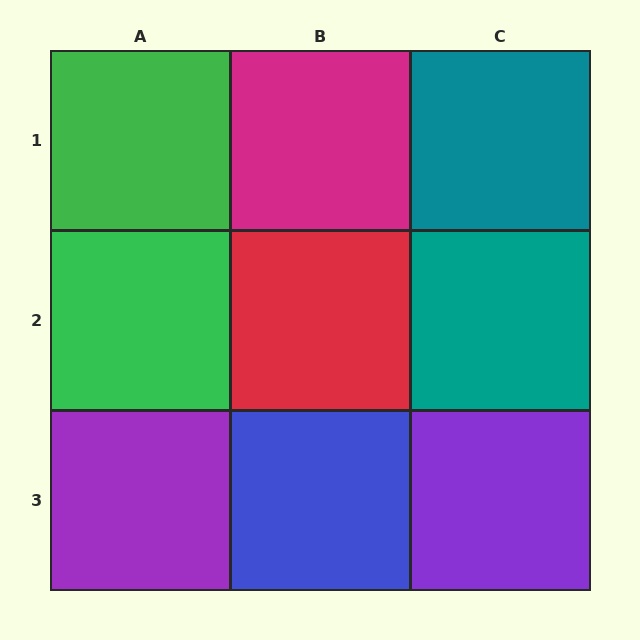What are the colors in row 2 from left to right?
Green, red, teal.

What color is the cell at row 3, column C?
Purple.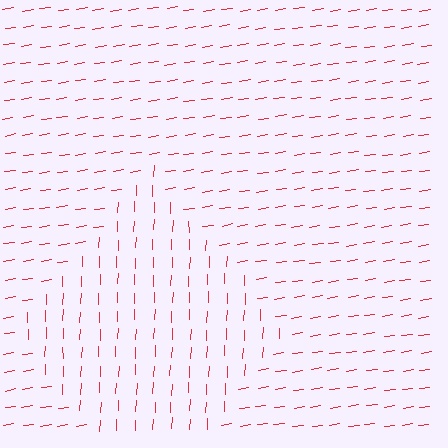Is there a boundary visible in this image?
Yes, there is a texture boundary formed by a change in line orientation.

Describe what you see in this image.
The image is filled with small red line segments. A diamond region in the image has lines oriented differently from the surrounding lines, creating a visible texture boundary.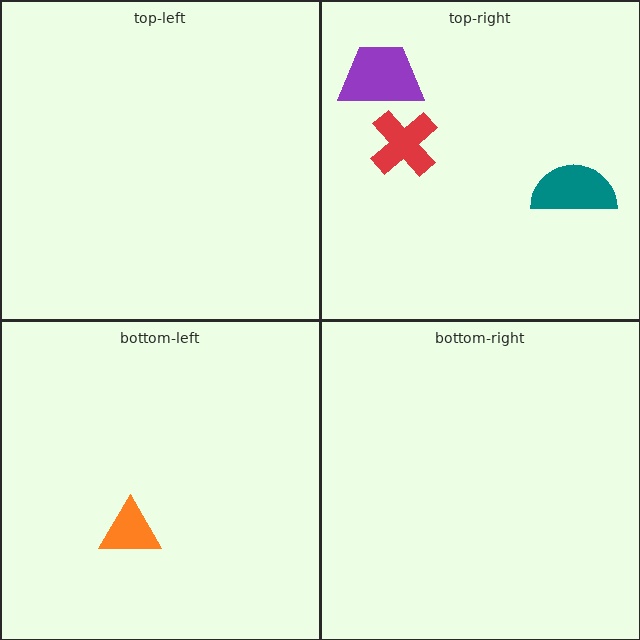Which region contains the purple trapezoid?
The top-right region.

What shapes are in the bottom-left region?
The orange triangle.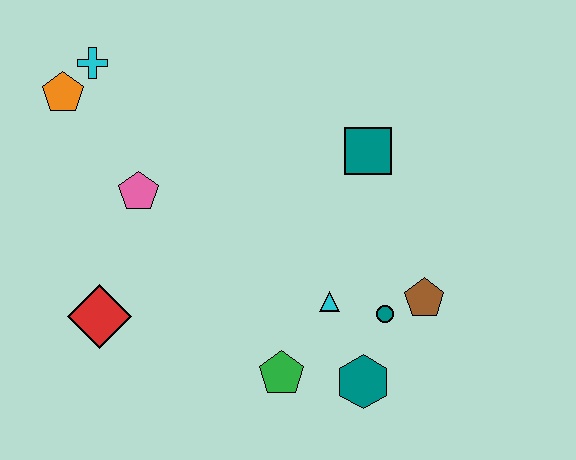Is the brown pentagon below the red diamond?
No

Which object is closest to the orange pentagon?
The cyan cross is closest to the orange pentagon.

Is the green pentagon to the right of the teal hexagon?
No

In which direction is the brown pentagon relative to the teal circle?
The brown pentagon is to the right of the teal circle.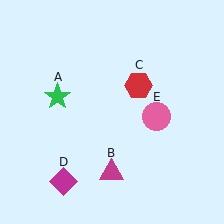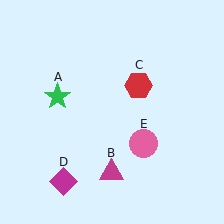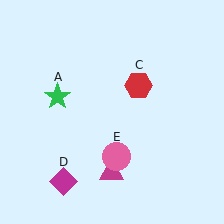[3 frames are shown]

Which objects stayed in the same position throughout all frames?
Green star (object A) and magenta triangle (object B) and red hexagon (object C) and magenta diamond (object D) remained stationary.